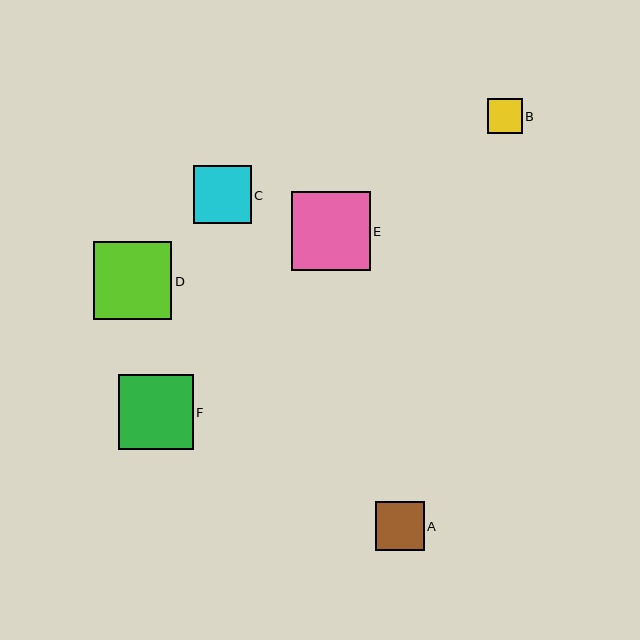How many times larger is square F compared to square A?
Square F is approximately 1.5 times the size of square A.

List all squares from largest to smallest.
From largest to smallest: E, D, F, C, A, B.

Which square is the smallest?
Square B is the smallest with a size of approximately 35 pixels.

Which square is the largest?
Square E is the largest with a size of approximately 79 pixels.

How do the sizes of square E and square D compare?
Square E and square D are approximately the same size.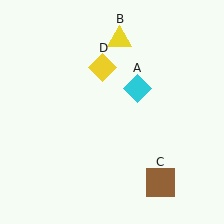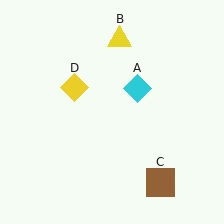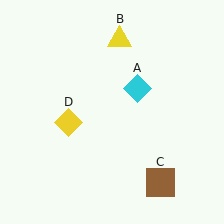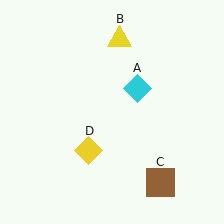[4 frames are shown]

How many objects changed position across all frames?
1 object changed position: yellow diamond (object D).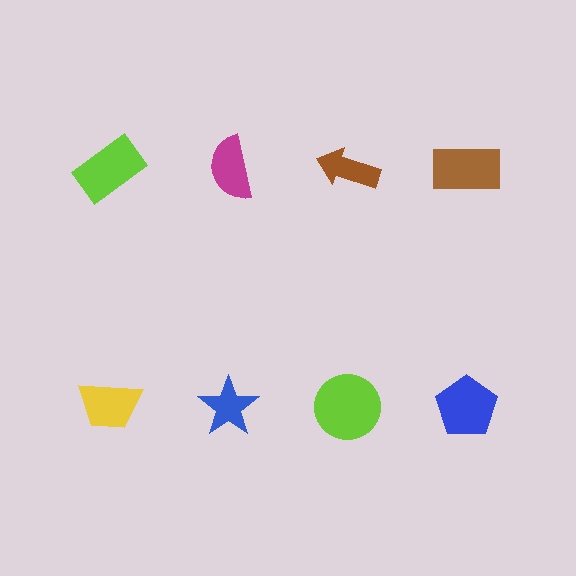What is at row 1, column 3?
A brown arrow.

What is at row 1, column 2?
A magenta semicircle.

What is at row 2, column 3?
A lime circle.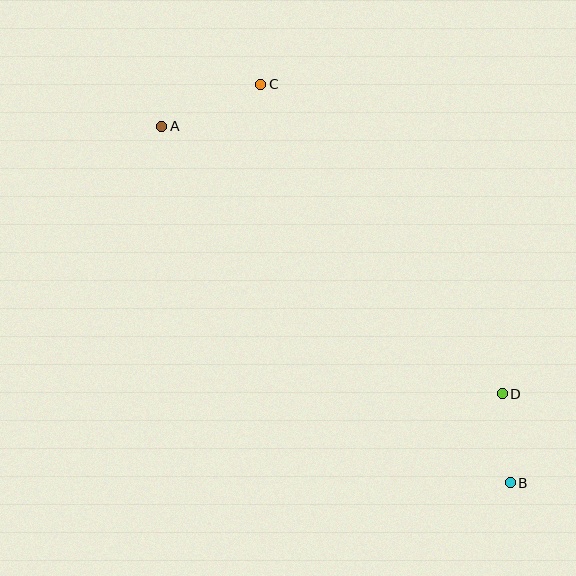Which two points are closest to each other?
Points B and D are closest to each other.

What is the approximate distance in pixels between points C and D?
The distance between C and D is approximately 393 pixels.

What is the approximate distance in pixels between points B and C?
The distance between B and C is approximately 470 pixels.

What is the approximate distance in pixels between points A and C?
The distance between A and C is approximately 107 pixels.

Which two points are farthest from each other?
Points A and B are farthest from each other.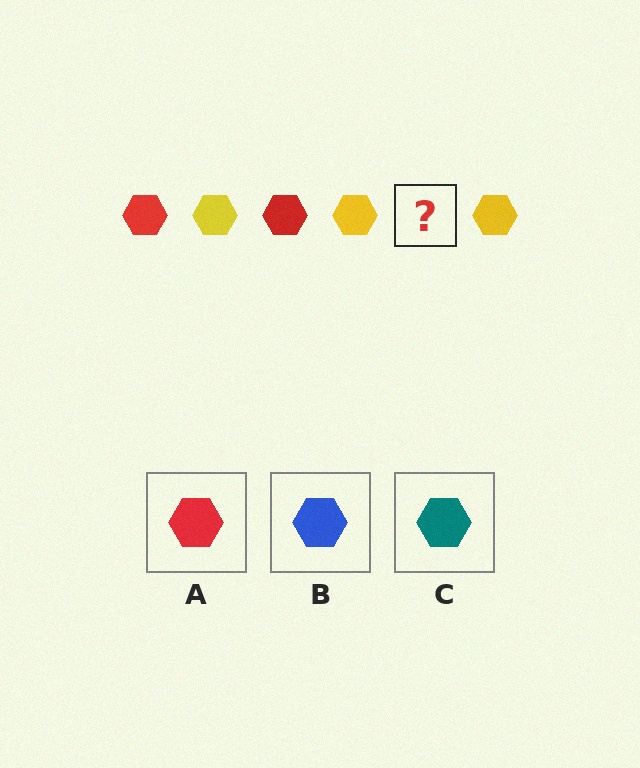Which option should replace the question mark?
Option A.